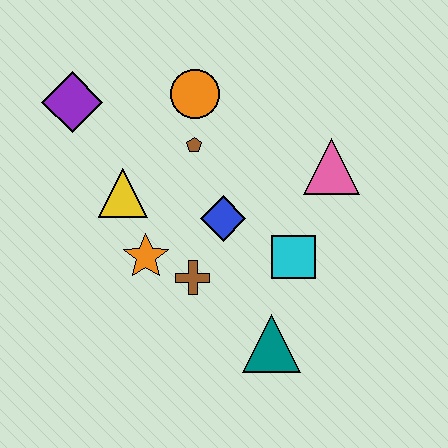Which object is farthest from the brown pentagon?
The teal triangle is farthest from the brown pentagon.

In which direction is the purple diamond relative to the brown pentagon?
The purple diamond is to the left of the brown pentagon.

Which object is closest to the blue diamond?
The brown cross is closest to the blue diamond.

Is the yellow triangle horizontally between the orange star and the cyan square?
No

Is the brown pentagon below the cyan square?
No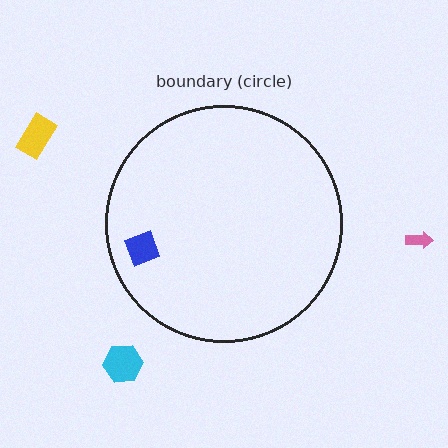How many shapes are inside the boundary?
1 inside, 3 outside.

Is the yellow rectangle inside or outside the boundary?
Outside.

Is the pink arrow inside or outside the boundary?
Outside.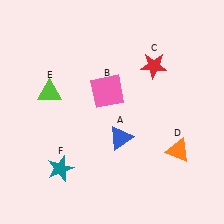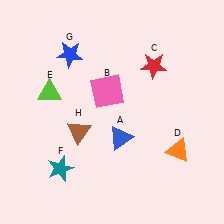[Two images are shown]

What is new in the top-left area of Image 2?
A blue star (G) was added in the top-left area of Image 2.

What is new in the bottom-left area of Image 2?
A brown triangle (H) was added in the bottom-left area of Image 2.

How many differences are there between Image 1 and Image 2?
There are 2 differences between the two images.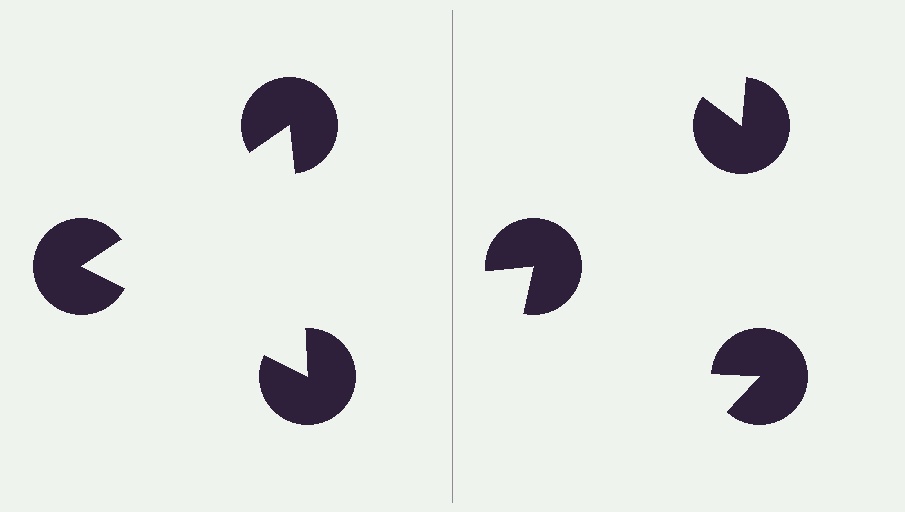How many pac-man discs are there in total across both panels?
6 — 3 on each side.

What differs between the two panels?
The pac-man discs are positioned identically on both sides; only the wedge orientations differ. On the left they align to a triangle; on the right they are misaligned.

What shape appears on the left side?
An illusory triangle.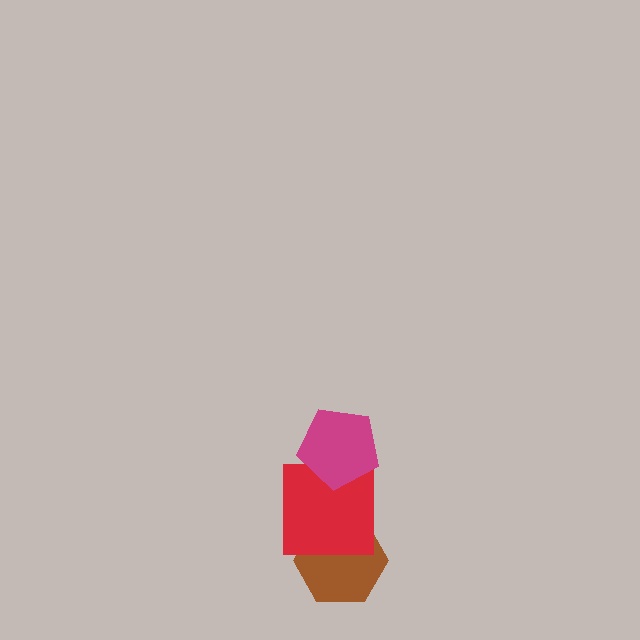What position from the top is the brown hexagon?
The brown hexagon is 3rd from the top.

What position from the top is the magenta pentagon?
The magenta pentagon is 1st from the top.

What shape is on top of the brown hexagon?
The red square is on top of the brown hexagon.